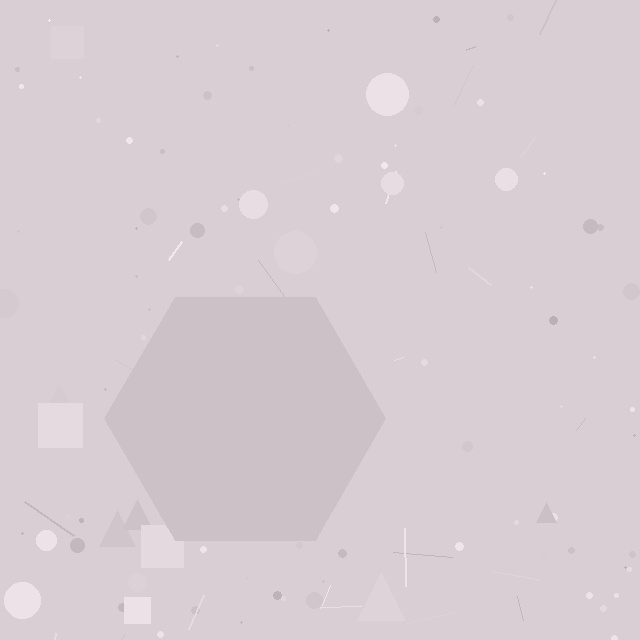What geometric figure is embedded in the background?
A hexagon is embedded in the background.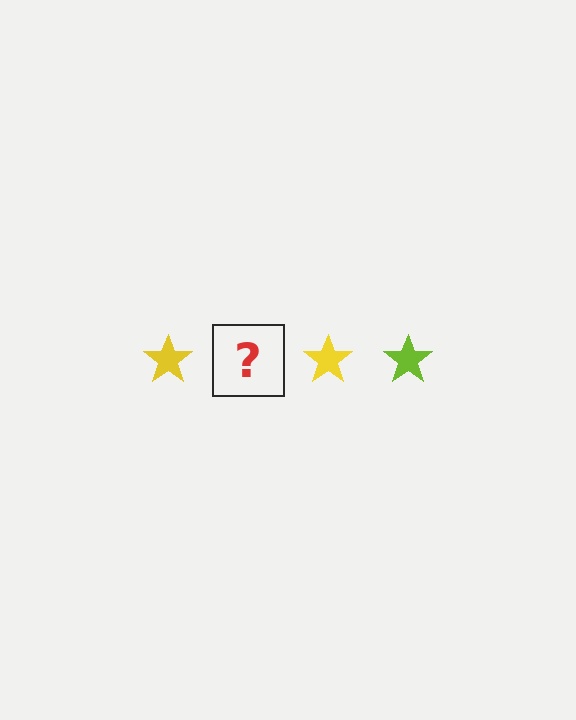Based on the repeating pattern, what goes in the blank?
The blank should be a lime star.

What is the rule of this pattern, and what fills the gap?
The rule is that the pattern cycles through yellow, lime stars. The gap should be filled with a lime star.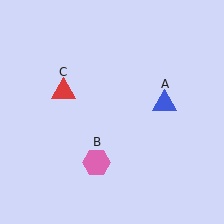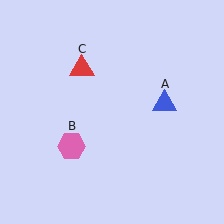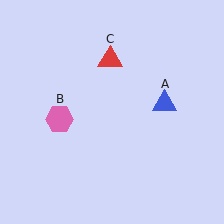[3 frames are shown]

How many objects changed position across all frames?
2 objects changed position: pink hexagon (object B), red triangle (object C).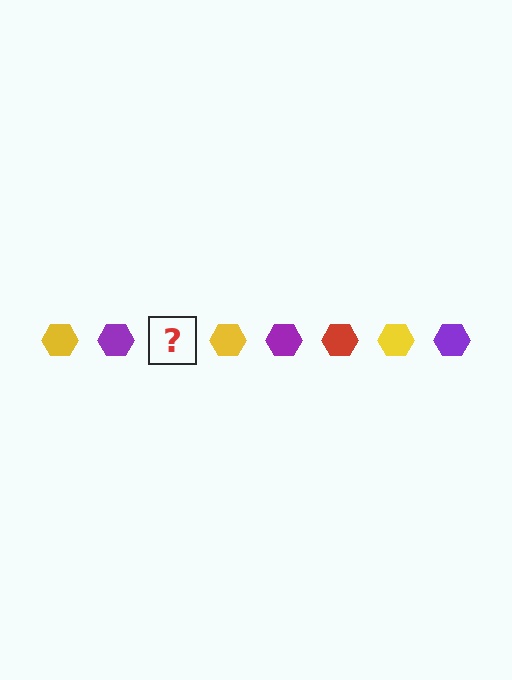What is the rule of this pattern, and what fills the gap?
The rule is that the pattern cycles through yellow, purple, red hexagons. The gap should be filled with a red hexagon.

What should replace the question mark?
The question mark should be replaced with a red hexagon.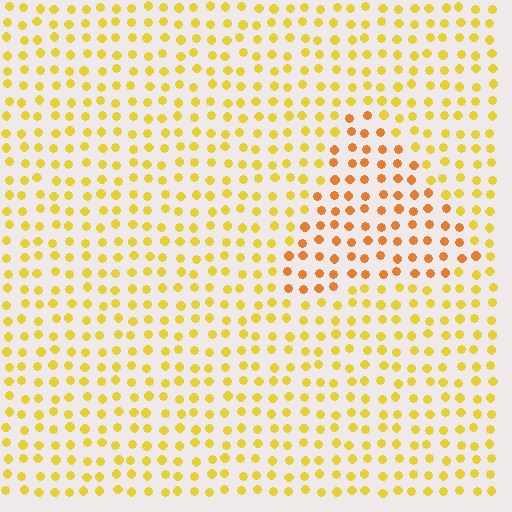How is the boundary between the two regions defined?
The boundary is defined purely by a slight shift in hue (about 29 degrees). Spacing, size, and orientation are identical on both sides.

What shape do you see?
I see a triangle.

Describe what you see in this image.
The image is filled with small yellow elements in a uniform arrangement. A triangle-shaped region is visible where the elements are tinted to a slightly different hue, forming a subtle color boundary.